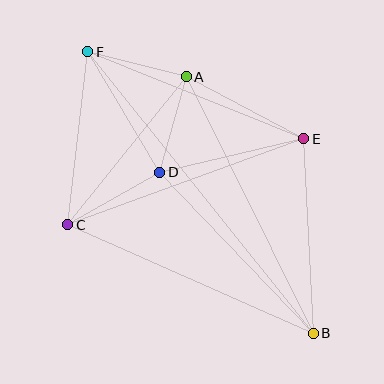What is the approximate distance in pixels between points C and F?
The distance between C and F is approximately 174 pixels.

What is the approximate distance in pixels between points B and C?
The distance between B and C is approximately 268 pixels.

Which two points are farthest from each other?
Points B and F are farthest from each other.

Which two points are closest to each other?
Points A and D are closest to each other.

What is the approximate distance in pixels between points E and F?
The distance between E and F is approximately 233 pixels.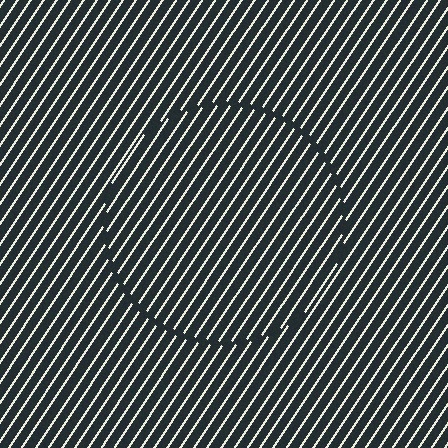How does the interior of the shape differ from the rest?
The interior of the shape contains the same grating, shifted by half a period — the contour is defined by the phase discontinuity where line-ends from the inner and outer gratings abut.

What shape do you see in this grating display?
An illusory circle. The interior of the shape contains the same grating, shifted by half a period — the contour is defined by the phase discontinuity where line-ends from the inner and outer gratings abut.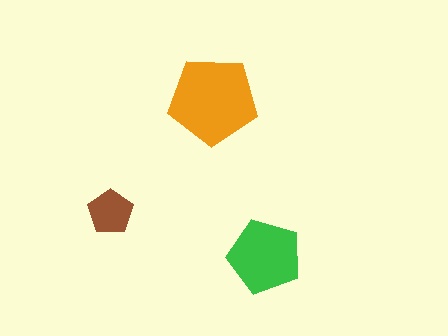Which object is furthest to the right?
The green pentagon is rightmost.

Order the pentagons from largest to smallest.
the orange one, the green one, the brown one.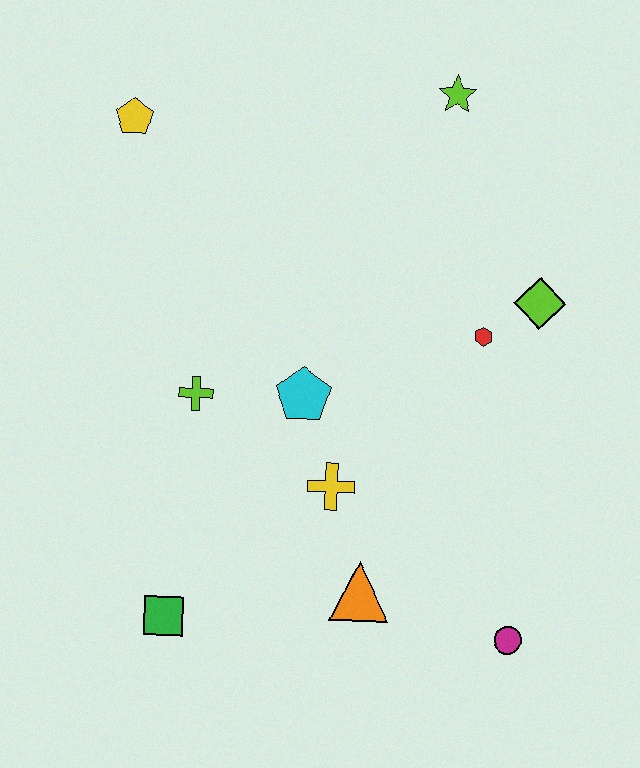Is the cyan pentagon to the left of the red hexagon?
Yes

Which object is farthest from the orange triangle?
The yellow pentagon is farthest from the orange triangle.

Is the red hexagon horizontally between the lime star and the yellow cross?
No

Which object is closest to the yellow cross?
The cyan pentagon is closest to the yellow cross.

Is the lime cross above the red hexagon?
No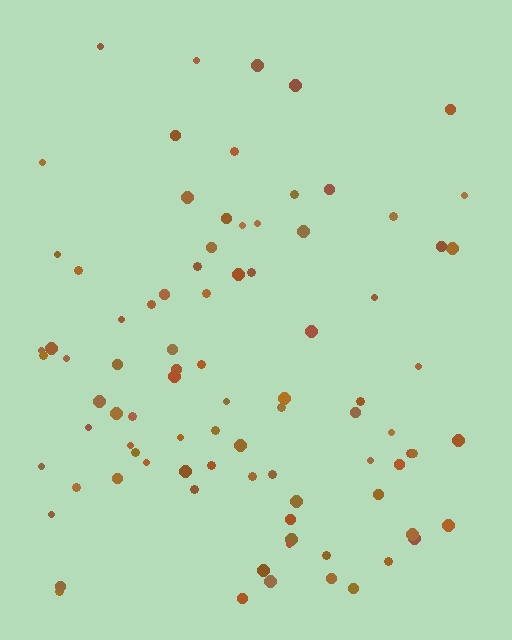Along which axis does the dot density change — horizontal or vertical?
Vertical.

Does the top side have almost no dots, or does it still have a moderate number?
Still a moderate number, just noticeably fewer than the bottom.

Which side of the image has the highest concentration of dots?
The bottom.